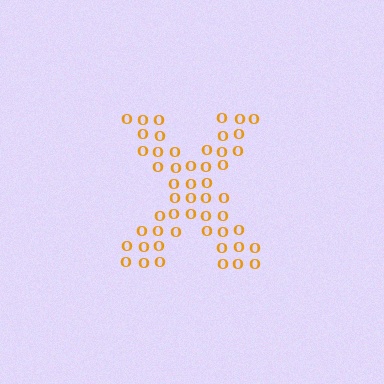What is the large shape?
The large shape is the letter X.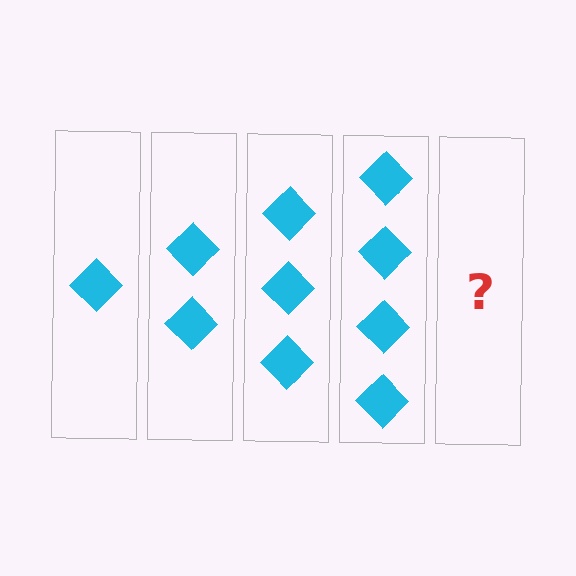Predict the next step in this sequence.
The next step is 5 diamonds.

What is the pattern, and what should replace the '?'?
The pattern is that each step adds one more diamond. The '?' should be 5 diamonds.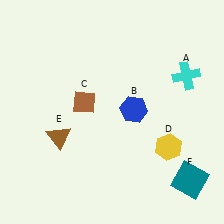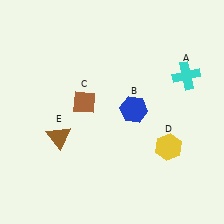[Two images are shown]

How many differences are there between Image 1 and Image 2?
There is 1 difference between the two images.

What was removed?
The teal square (F) was removed in Image 2.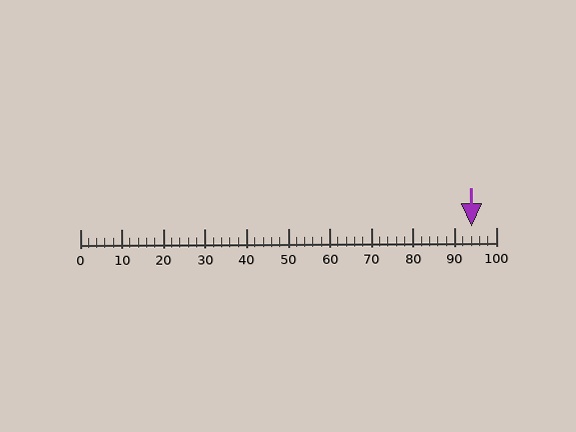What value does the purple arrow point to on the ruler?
The purple arrow points to approximately 94.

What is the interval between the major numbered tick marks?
The major tick marks are spaced 10 units apart.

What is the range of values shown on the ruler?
The ruler shows values from 0 to 100.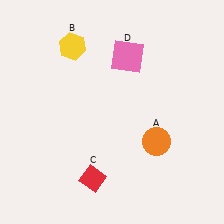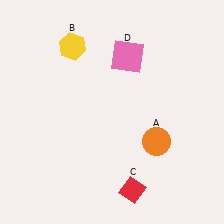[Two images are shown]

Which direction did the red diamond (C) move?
The red diamond (C) moved right.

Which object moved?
The red diamond (C) moved right.